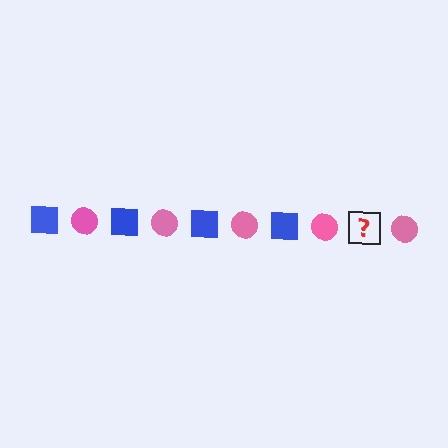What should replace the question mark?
The question mark should be replaced with a blue square.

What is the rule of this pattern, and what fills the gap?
The rule is that the pattern alternates between blue square and pink circle. The gap should be filled with a blue square.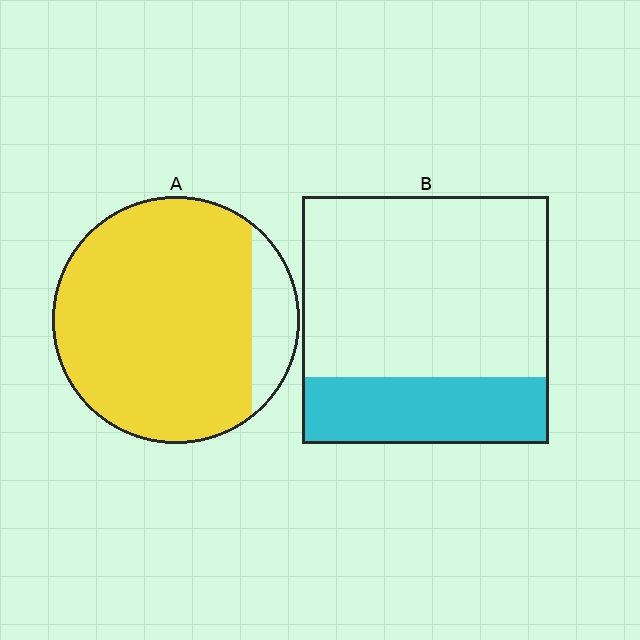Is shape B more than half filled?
No.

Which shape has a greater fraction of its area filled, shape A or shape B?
Shape A.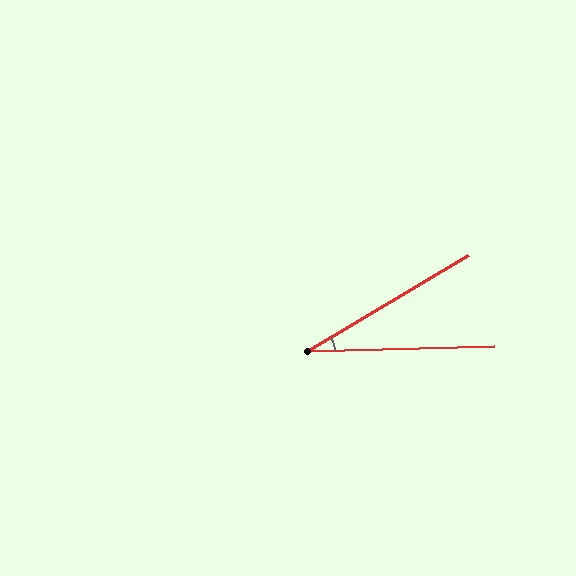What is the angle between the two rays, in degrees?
Approximately 29 degrees.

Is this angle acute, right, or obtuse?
It is acute.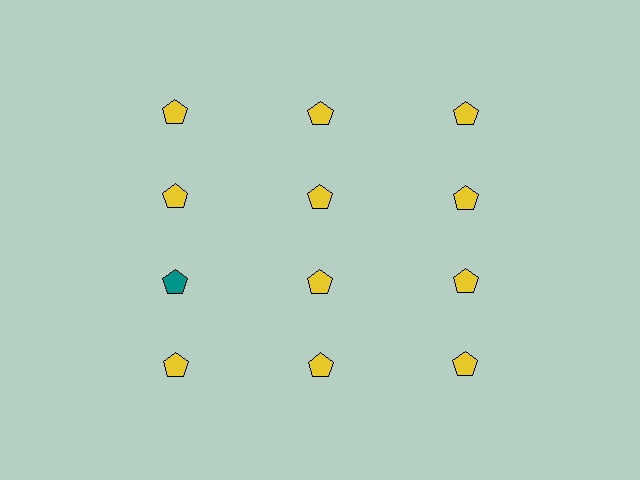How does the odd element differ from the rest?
It has a different color: teal instead of yellow.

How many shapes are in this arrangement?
There are 12 shapes arranged in a grid pattern.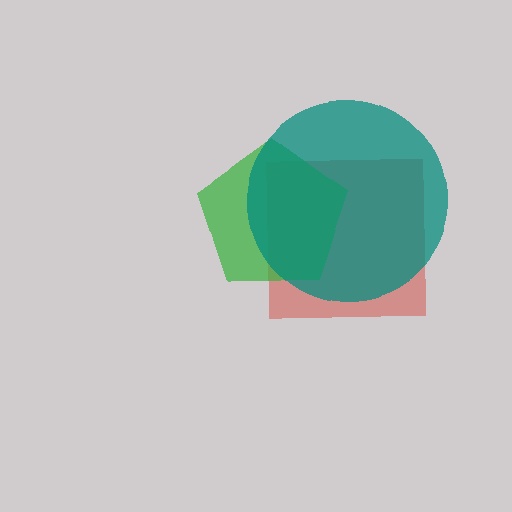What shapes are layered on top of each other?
The layered shapes are: a red square, a green pentagon, a teal circle.